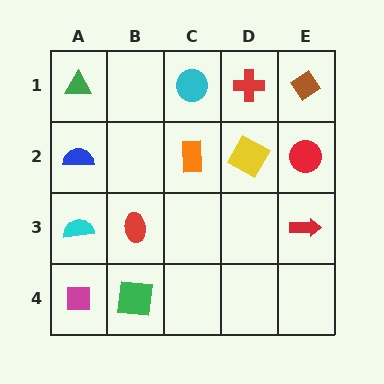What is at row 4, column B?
A green square.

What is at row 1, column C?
A cyan circle.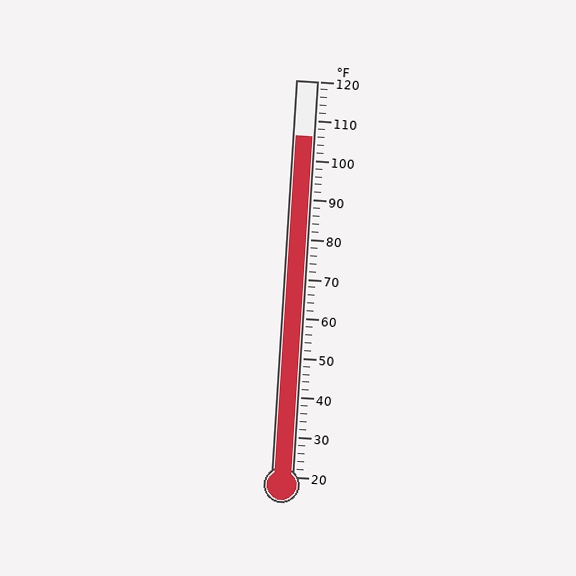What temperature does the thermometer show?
The thermometer shows approximately 106°F.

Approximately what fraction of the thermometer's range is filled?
The thermometer is filled to approximately 85% of its range.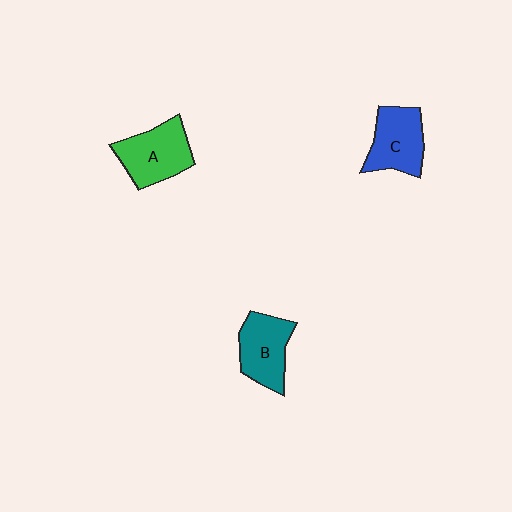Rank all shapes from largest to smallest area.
From largest to smallest: A (green), C (blue), B (teal).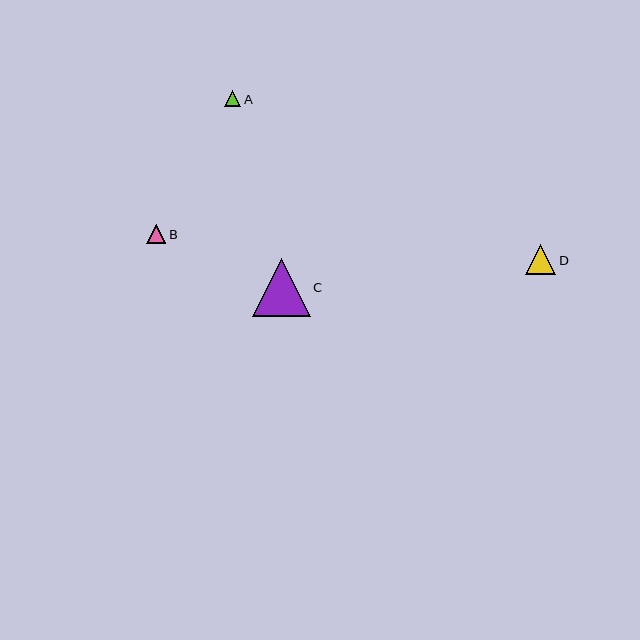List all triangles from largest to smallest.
From largest to smallest: C, D, B, A.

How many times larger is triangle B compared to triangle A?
Triangle B is approximately 1.2 times the size of triangle A.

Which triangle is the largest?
Triangle C is the largest with a size of approximately 58 pixels.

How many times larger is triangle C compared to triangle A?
Triangle C is approximately 3.7 times the size of triangle A.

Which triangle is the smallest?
Triangle A is the smallest with a size of approximately 16 pixels.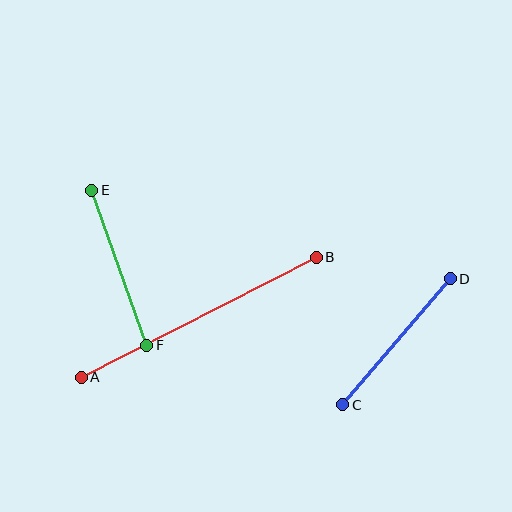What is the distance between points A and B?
The distance is approximately 264 pixels.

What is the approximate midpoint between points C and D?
The midpoint is at approximately (397, 342) pixels.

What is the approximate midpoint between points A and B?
The midpoint is at approximately (199, 317) pixels.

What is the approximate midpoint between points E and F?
The midpoint is at approximately (119, 268) pixels.